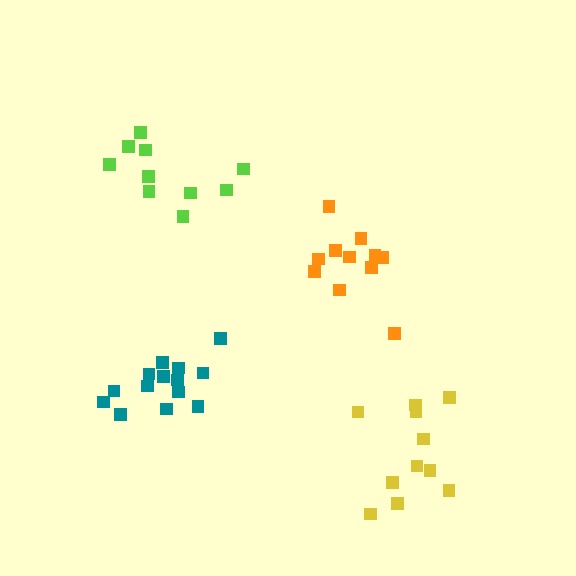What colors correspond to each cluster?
The clusters are colored: yellow, teal, lime, orange.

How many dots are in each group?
Group 1: 11 dots, Group 2: 14 dots, Group 3: 10 dots, Group 4: 11 dots (46 total).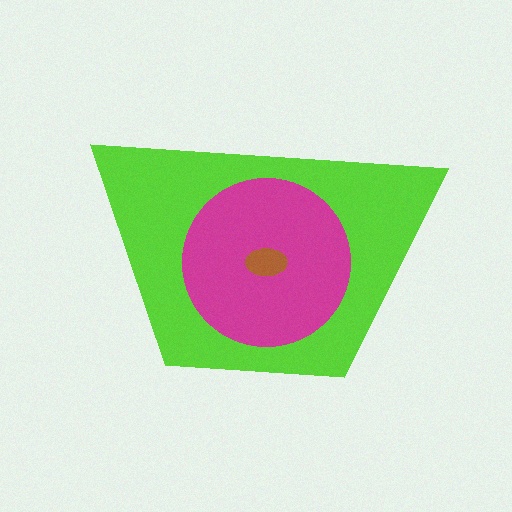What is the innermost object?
The brown ellipse.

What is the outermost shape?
The lime trapezoid.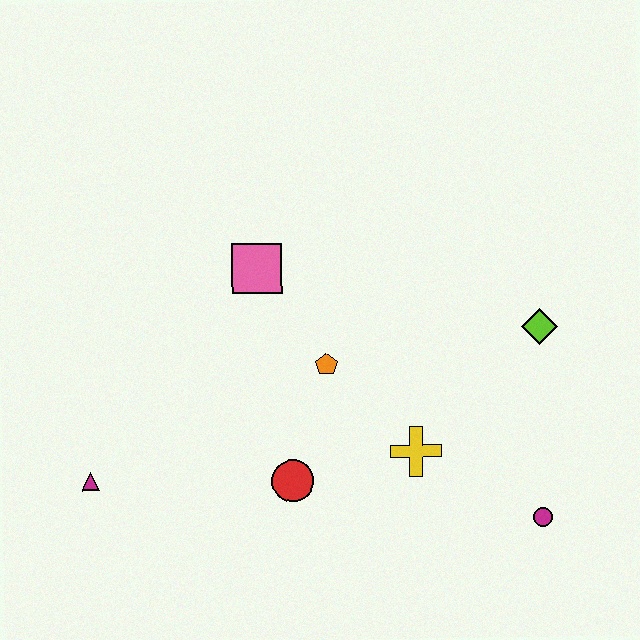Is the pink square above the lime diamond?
Yes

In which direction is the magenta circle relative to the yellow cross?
The magenta circle is to the right of the yellow cross.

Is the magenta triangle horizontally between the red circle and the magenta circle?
No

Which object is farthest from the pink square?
The magenta circle is farthest from the pink square.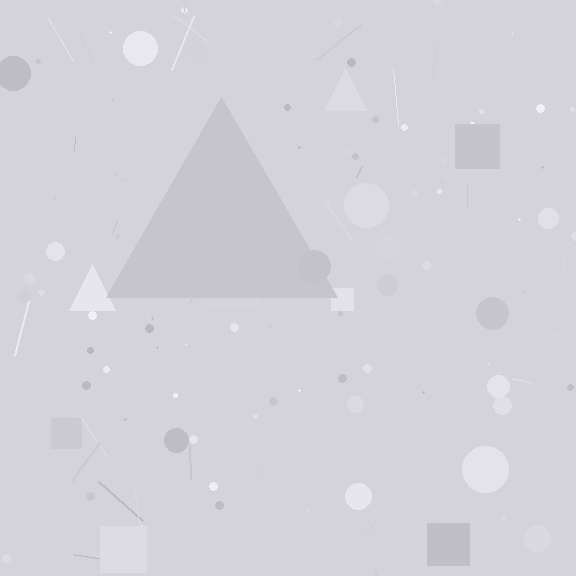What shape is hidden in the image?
A triangle is hidden in the image.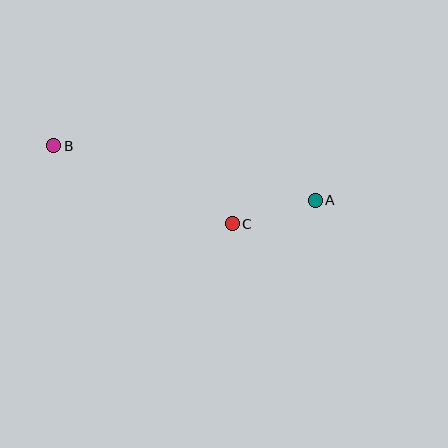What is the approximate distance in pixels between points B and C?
The distance between B and C is approximately 195 pixels.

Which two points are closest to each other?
Points A and C are closest to each other.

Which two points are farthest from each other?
Points A and B are farthest from each other.